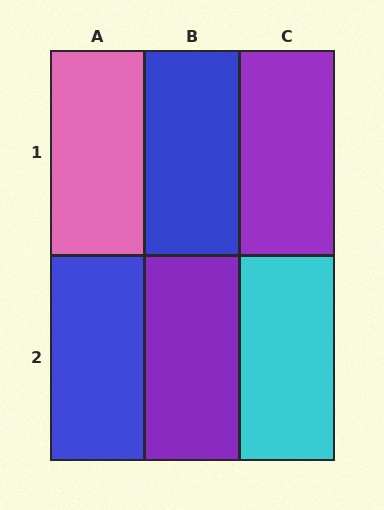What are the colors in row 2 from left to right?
Blue, purple, cyan.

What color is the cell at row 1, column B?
Blue.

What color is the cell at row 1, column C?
Purple.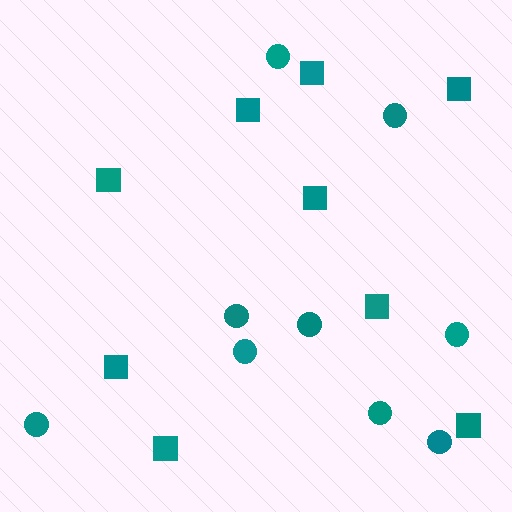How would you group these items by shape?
There are 2 groups: one group of circles (9) and one group of squares (9).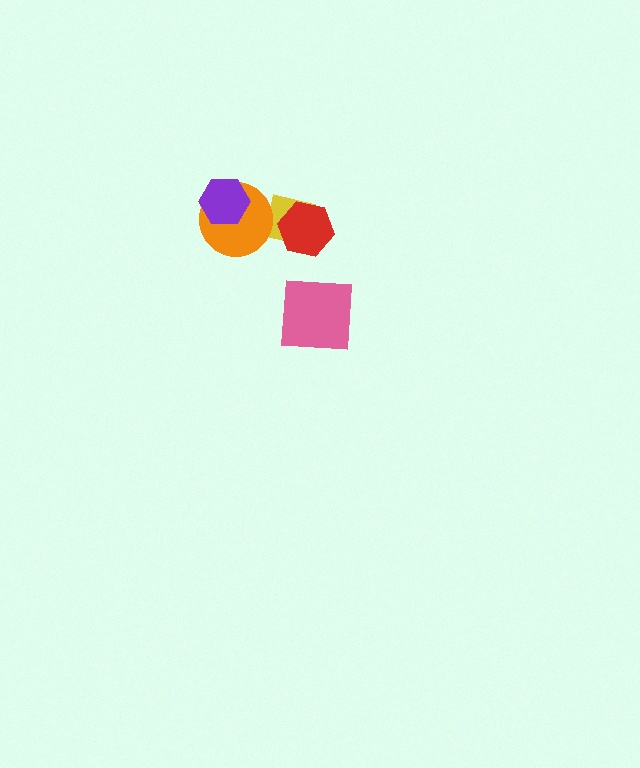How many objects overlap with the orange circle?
2 objects overlap with the orange circle.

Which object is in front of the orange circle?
The purple hexagon is in front of the orange circle.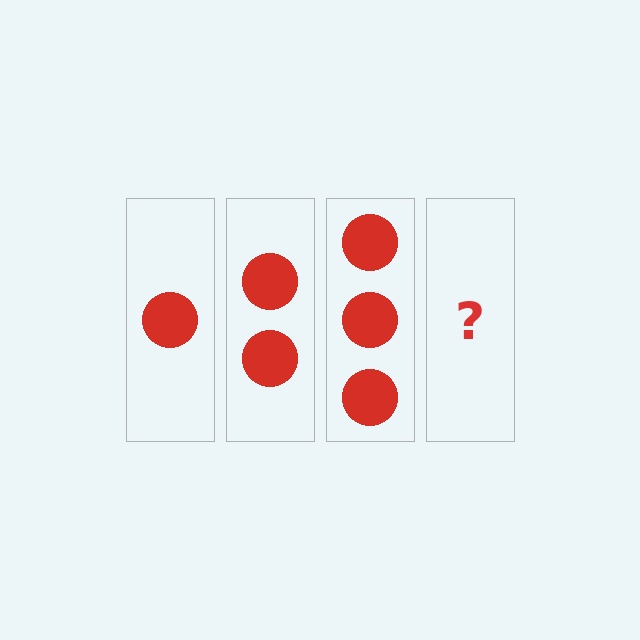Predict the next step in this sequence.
The next step is 4 circles.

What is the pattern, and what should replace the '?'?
The pattern is that each step adds one more circle. The '?' should be 4 circles.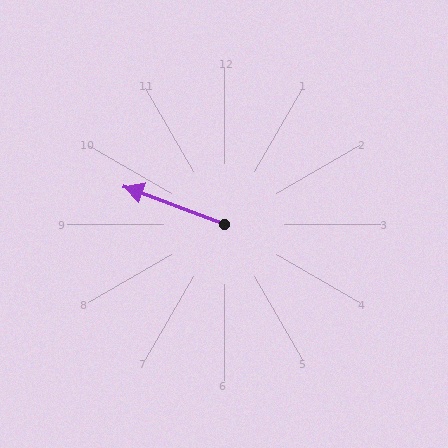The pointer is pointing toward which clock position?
Roughly 10 o'clock.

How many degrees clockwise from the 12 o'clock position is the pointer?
Approximately 291 degrees.